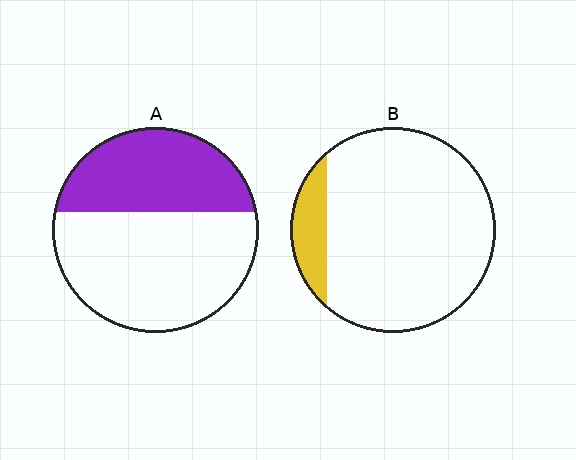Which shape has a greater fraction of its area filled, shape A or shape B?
Shape A.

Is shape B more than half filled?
No.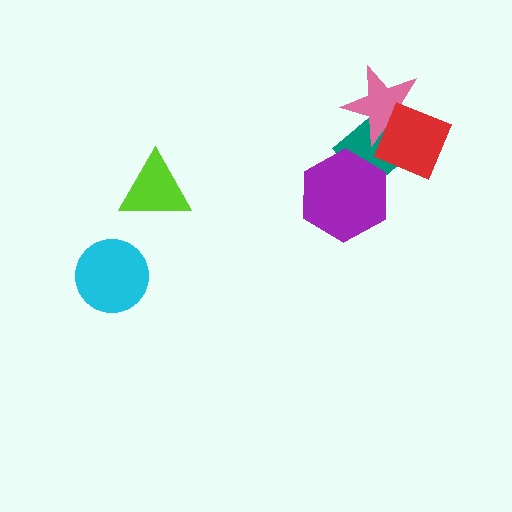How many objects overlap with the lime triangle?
0 objects overlap with the lime triangle.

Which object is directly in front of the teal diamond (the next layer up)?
The pink star is directly in front of the teal diamond.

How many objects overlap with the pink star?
2 objects overlap with the pink star.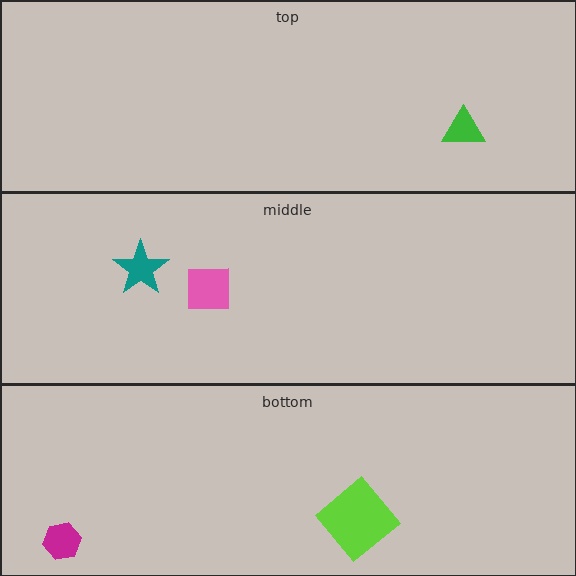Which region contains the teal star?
The middle region.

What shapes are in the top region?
The green triangle.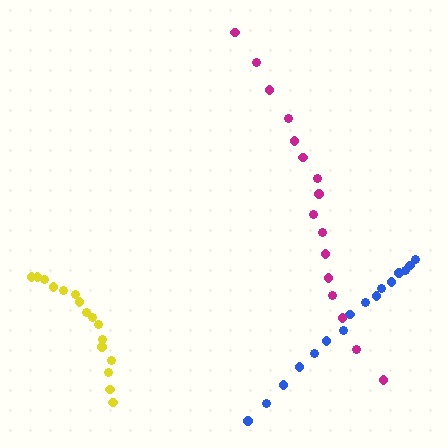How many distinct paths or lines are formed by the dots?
There are 3 distinct paths.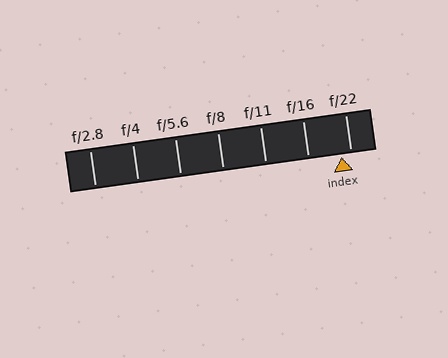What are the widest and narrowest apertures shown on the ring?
The widest aperture shown is f/2.8 and the narrowest is f/22.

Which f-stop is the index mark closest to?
The index mark is closest to f/22.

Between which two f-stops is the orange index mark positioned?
The index mark is between f/16 and f/22.